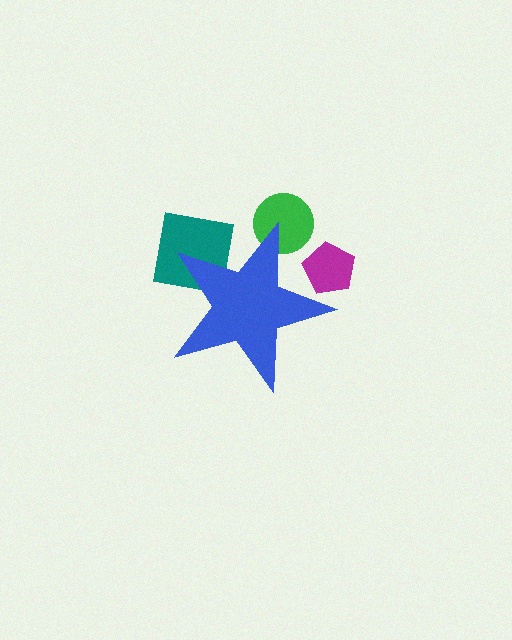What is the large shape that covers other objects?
A blue star.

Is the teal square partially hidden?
Yes, the teal square is partially hidden behind the blue star.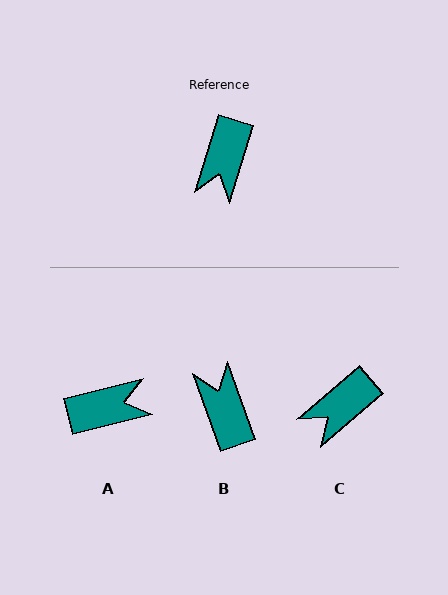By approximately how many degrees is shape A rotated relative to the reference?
Approximately 121 degrees counter-clockwise.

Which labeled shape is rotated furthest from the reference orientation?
B, about 143 degrees away.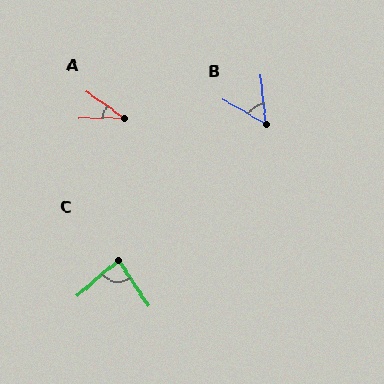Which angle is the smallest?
A, at approximately 36 degrees.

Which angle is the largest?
C, at approximately 82 degrees.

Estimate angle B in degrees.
Approximately 55 degrees.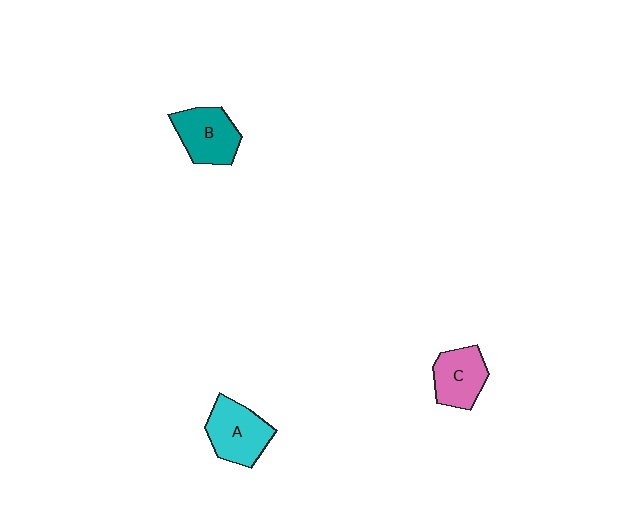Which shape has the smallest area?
Shape C (pink).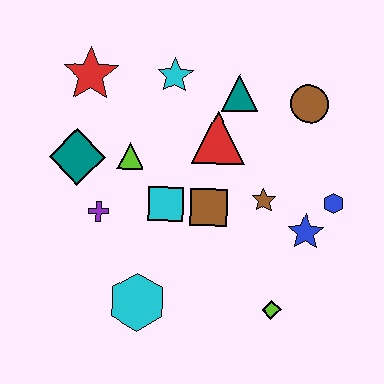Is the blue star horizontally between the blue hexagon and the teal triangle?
Yes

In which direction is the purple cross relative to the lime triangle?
The purple cross is below the lime triangle.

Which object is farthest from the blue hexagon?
The red star is farthest from the blue hexagon.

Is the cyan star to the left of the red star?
No